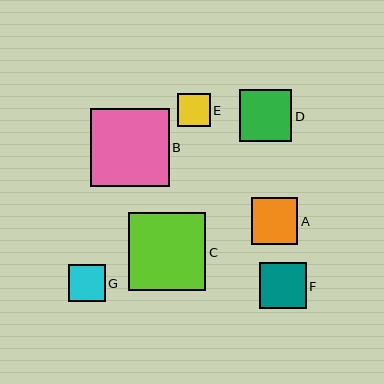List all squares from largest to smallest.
From largest to smallest: B, C, D, F, A, G, E.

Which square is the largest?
Square B is the largest with a size of approximately 79 pixels.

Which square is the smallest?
Square E is the smallest with a size of approximately 33 pixels.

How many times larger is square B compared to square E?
Square B is approximately 2.4 times the size of square E.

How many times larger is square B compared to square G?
Square B is approximately 2.1 times the size of square G.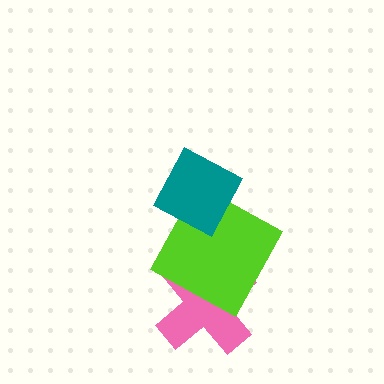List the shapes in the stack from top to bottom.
From top to bottom: the teal diamond, the lime square, the pink cross.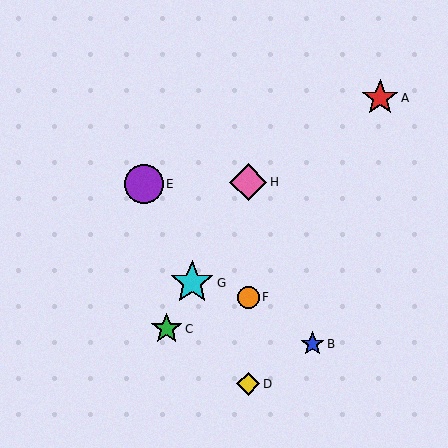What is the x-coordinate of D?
Object D is at x≈248.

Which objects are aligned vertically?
Objects D, F, H are aligned vertically.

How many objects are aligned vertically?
3 objects (D, F, H) are aligned vertically.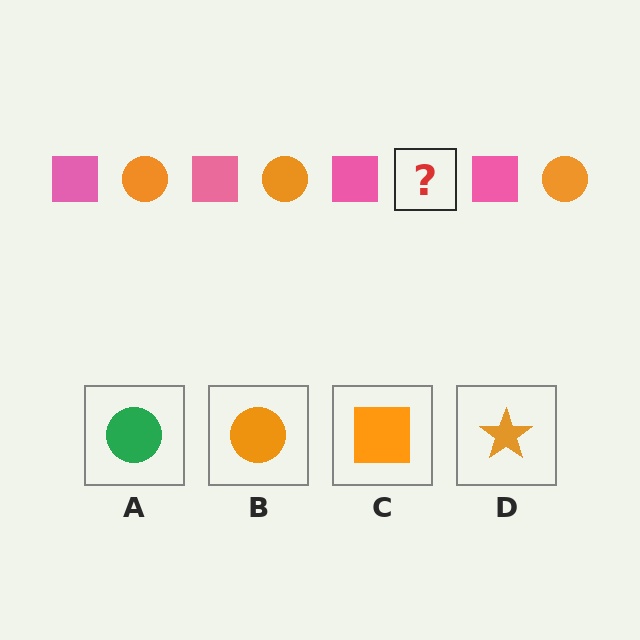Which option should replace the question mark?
Option B.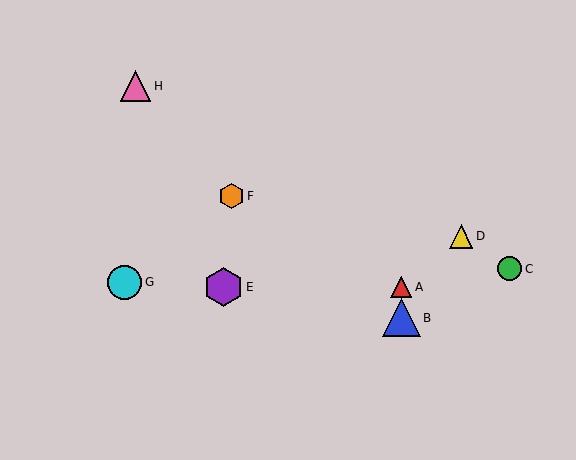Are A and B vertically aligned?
Yes, both are at x≈401.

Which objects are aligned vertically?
Objects A, B are aligned vertically.